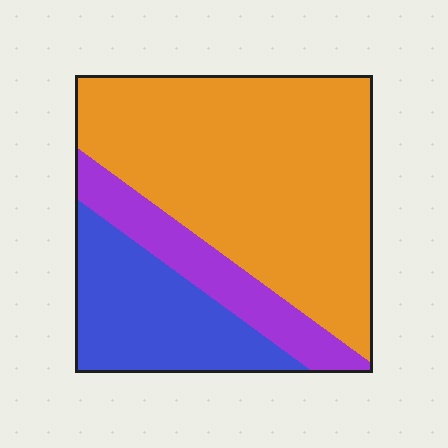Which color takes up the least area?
Purple, at roughly 15%.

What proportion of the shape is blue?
Blue covers roughly 25% of the shape.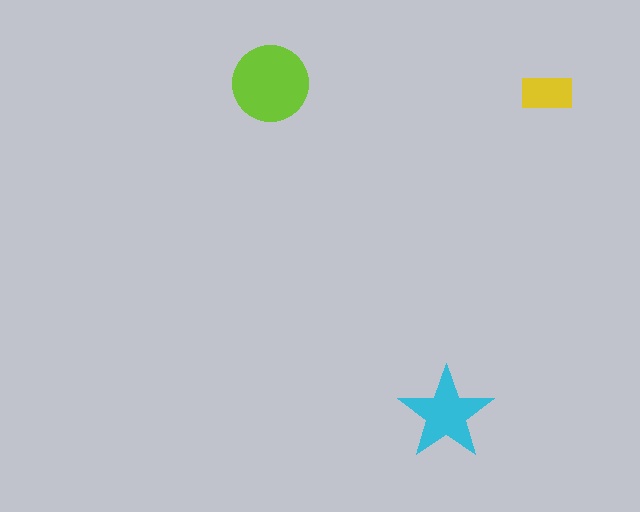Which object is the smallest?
The yellow rectangle.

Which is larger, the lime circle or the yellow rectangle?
The lime circle.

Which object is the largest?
The lime circle.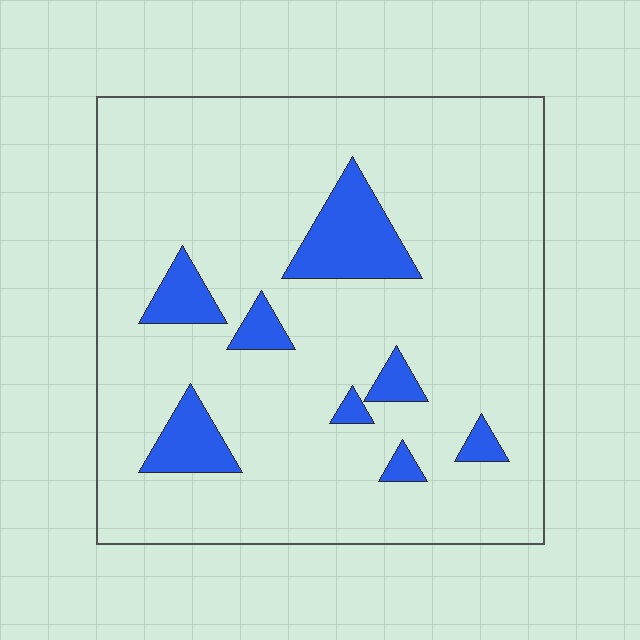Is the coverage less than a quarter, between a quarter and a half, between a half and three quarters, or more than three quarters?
Less than a quarter.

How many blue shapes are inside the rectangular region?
8.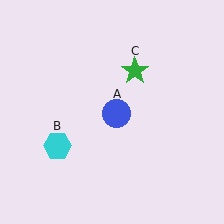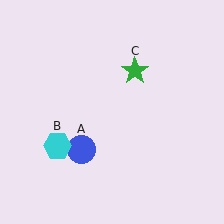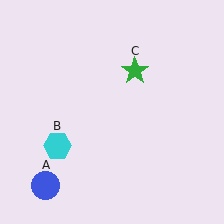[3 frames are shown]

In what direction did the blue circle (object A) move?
The blue circle (object A) moved down and to the left.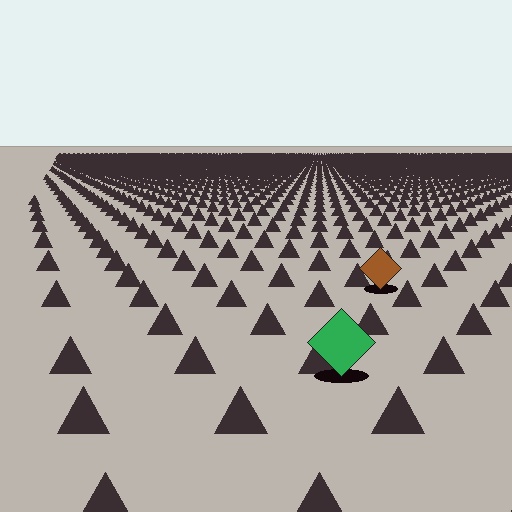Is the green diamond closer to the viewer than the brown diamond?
Yes. The green diamond is closer — you can tell from the texture gradient: the ground texture is coarser near it.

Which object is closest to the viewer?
The green diamond is closest. The texture marks near it are larger and more spread out.